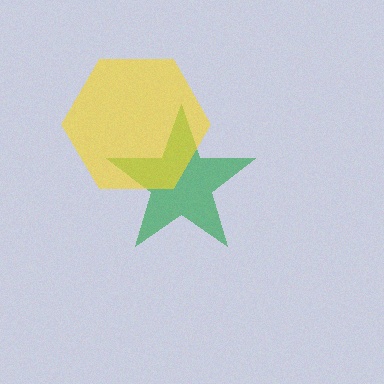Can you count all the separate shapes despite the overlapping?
Yes, there are 2 separate shapes.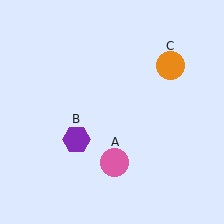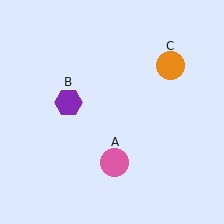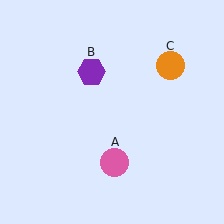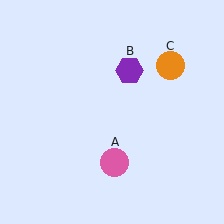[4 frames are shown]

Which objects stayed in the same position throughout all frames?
Pink circle (object A) and orange circle (object C) remained stationary.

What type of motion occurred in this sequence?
The purple hexagon (object B) rotated clockwise around the center of the scene.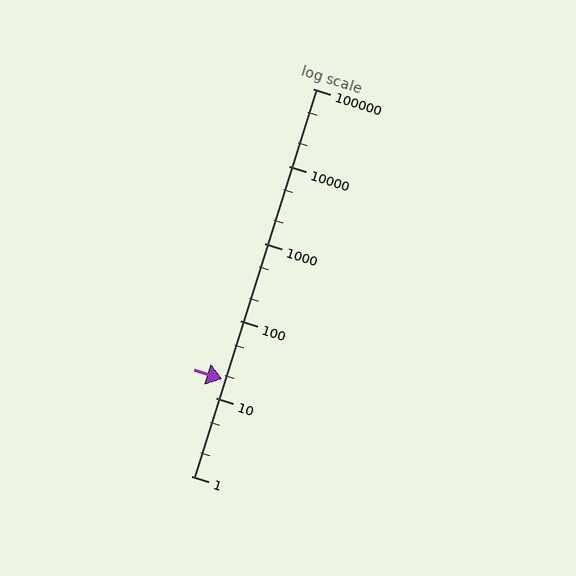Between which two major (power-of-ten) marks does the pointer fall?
The pointer is between 10 and 100.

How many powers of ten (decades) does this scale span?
The scale spans 5 decades, from 1 to 100000.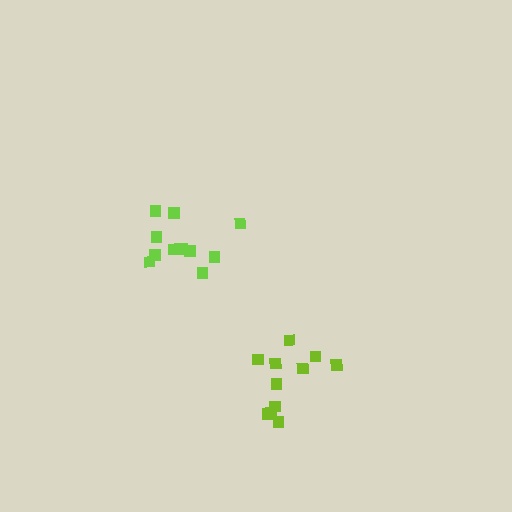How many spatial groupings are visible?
There are 2 spatial groupings.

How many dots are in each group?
Group 1: 12 dots, Group 2: 11 dots (23 total).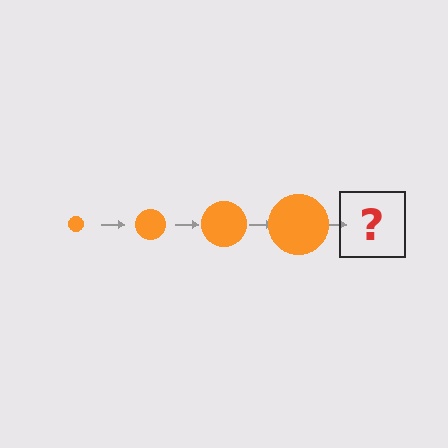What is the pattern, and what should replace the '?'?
The pattern is that the circle gets progressively larger each step. The '?' should be an orange circle, larger than the previous one.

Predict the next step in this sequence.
The next step is an orange circle, larger than the previous one.